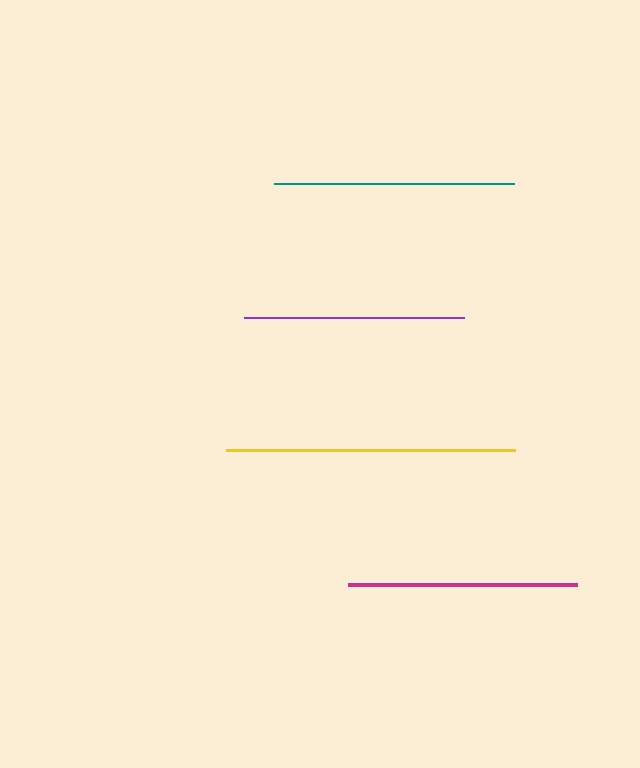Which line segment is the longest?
The yellow line is the longest at approximately 290 pixels.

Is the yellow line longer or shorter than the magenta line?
The yellow line is longer than the magenta line.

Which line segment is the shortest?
The purple line is the shortest at approximately 219 pixels.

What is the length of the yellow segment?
The yellow segment is approximately 290 pixels long.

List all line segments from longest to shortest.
From longest to shortest: yellow, teal, magenta, purple.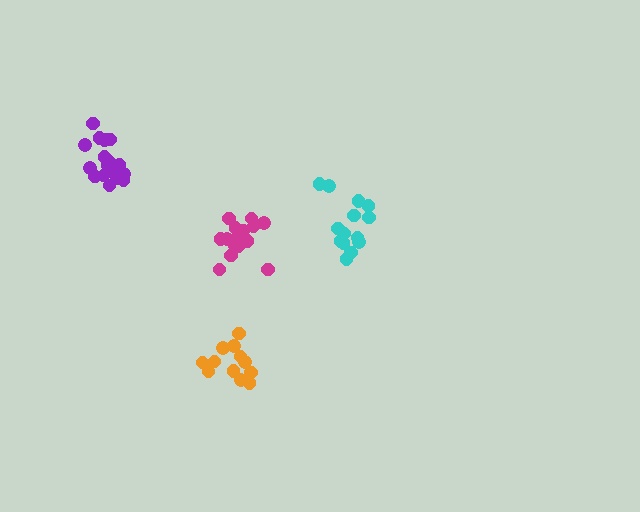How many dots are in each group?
Group 1: 12 dots, Group 2: 14 dots, Group 3: 17 dots, Group 4: 16 dots (59 total).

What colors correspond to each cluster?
The clusters are colored: orange, cyan, purple, magenta.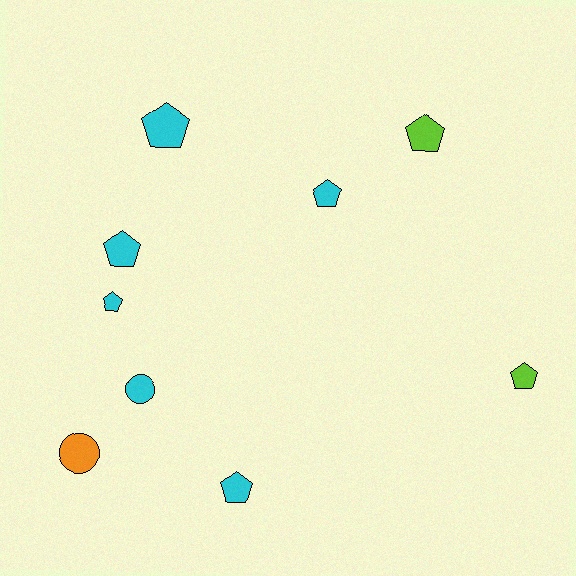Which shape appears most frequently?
Pentagon, with 7 objects.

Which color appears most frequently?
Cyan, with 6 objects.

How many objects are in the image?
There are 9 objects.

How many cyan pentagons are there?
There are 5 cyan pentagons.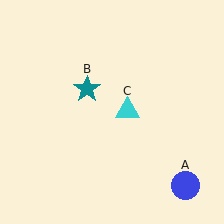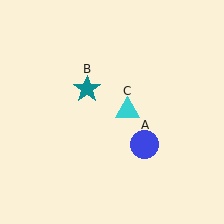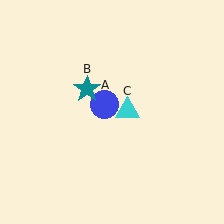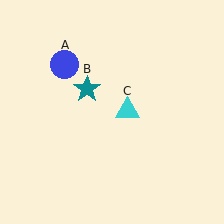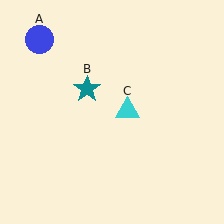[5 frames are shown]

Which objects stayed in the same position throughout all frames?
Teal star (object B) and cyan triangle (object C) remained stationary.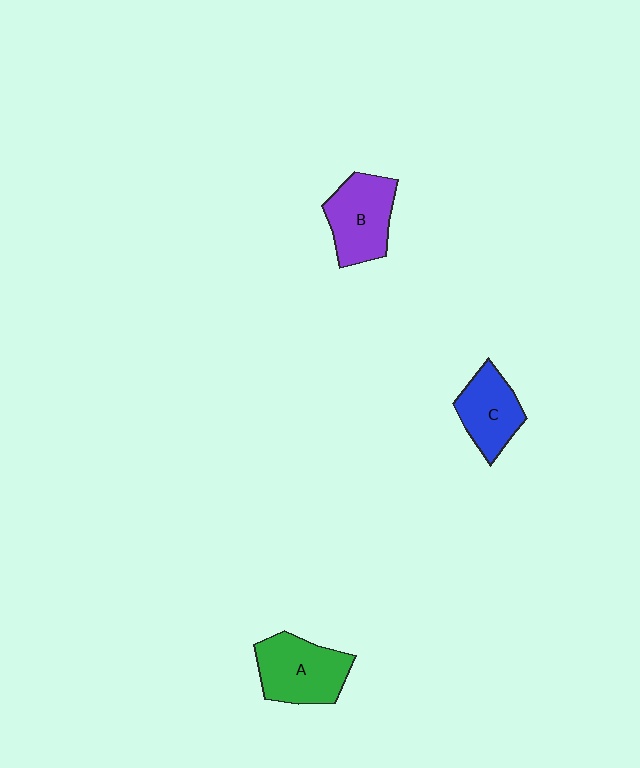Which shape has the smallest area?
Shape C (blue).